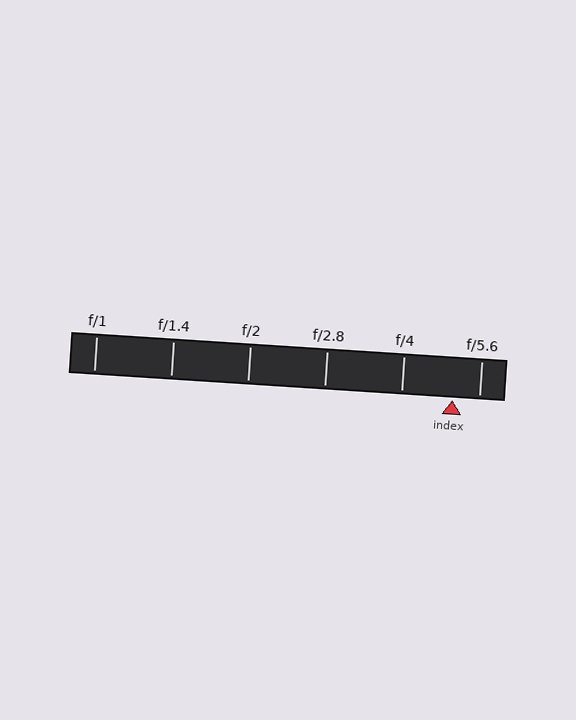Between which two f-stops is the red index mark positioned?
The index mark is between f/4 and f/5.6.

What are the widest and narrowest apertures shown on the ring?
The widest aperture shown is f/1 and the narrowest is f/5.6.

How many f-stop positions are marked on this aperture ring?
There are 6 f-stop positions marked.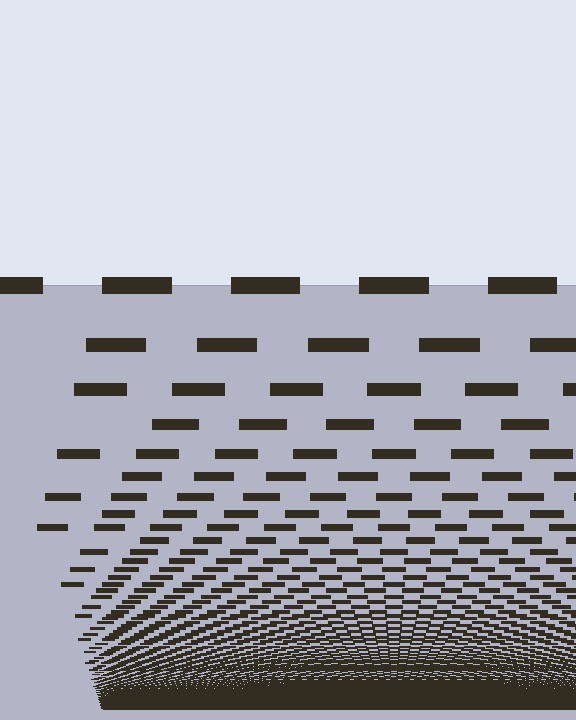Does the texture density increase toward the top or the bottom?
Density increases toward the bottom.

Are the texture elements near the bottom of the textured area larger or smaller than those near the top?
Smaller. The gradient is inverted — elements near the bottom are smaller and denser.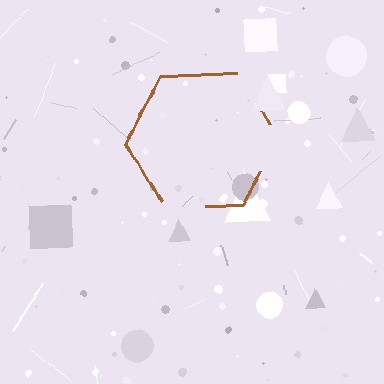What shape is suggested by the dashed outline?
The dashed outline suggests a hexagon.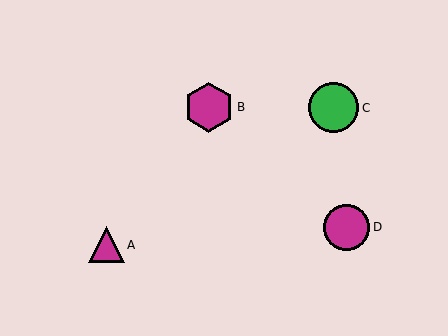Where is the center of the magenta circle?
The center of the magenta circle is at (347, 227).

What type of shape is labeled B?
Shape B is a magenta hexagon.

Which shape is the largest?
The green circle (labeled C) is the largest.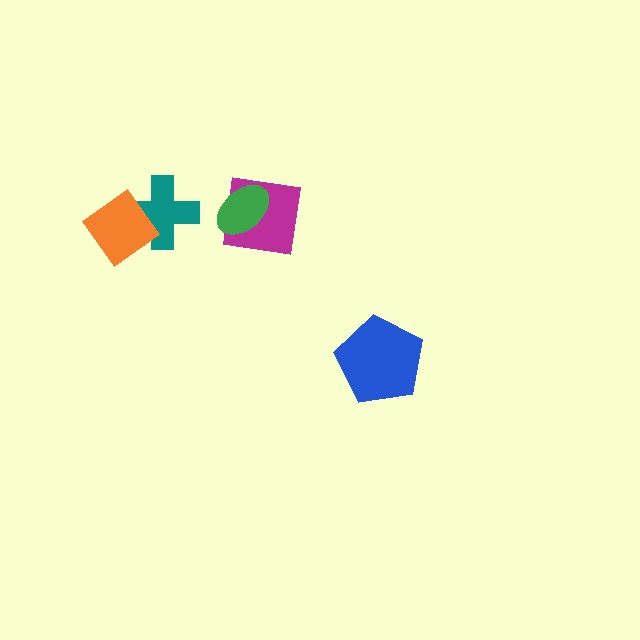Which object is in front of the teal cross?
The orange diamond is in front of the teal cross.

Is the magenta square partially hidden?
Yes, it is partially covered by another shape.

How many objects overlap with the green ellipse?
1 object overlaps with the green ellipse.